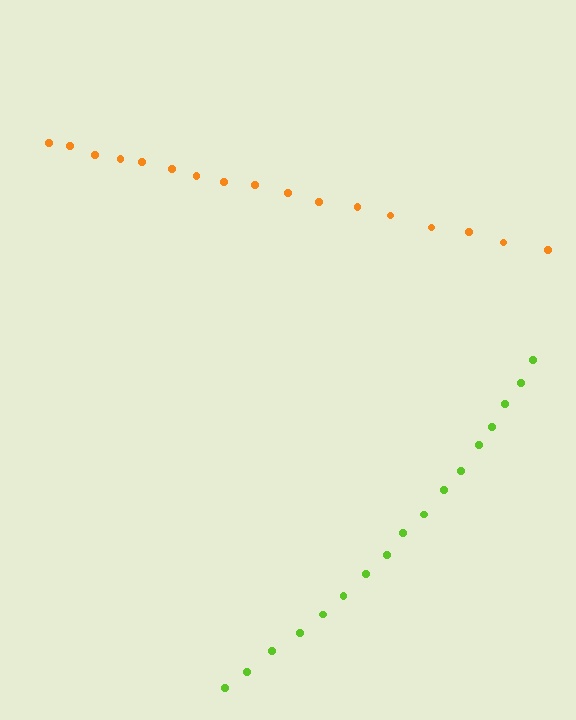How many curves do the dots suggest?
There are 2 distinct paths.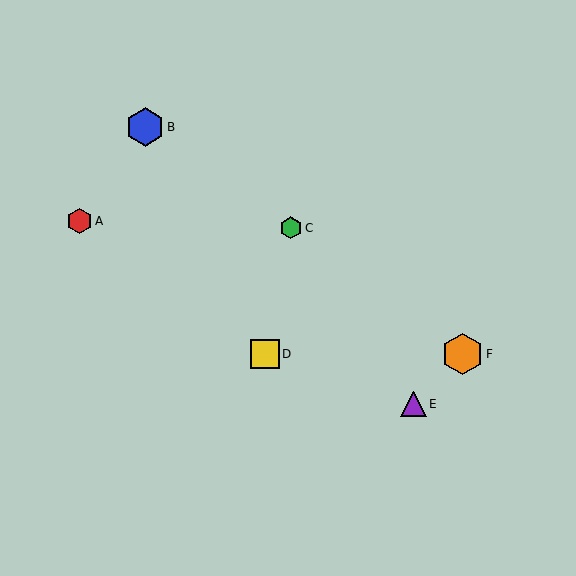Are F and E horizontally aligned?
No, F is at y≈354 and E is at y≈404.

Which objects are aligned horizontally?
Objects D, F are aligned horizontally.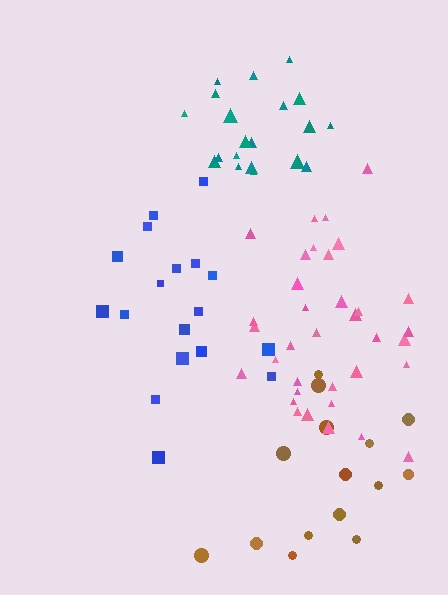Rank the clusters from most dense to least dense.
teal, pink, blue, brown.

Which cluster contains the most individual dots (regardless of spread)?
Pink (35).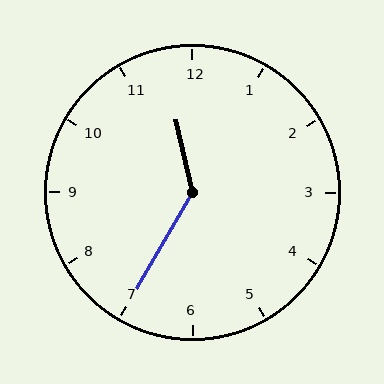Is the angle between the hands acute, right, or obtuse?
It is obtuse.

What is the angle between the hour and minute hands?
Approximately 138 degrees.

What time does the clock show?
11:35.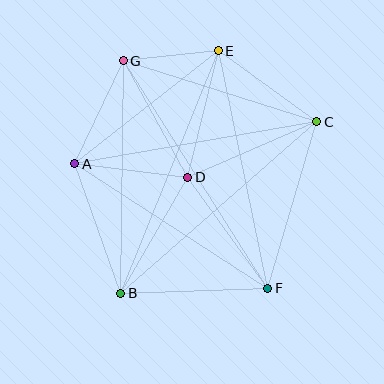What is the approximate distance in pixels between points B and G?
The distance between B and G is approximately 233 pixels.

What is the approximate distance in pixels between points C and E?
The distance between C and E is approximately 121 pixels.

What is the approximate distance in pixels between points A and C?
The distance between A and C is approximately 246 pixels.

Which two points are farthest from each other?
Points F and G are farthest from each other.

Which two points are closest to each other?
Points E and G are closest to each other.